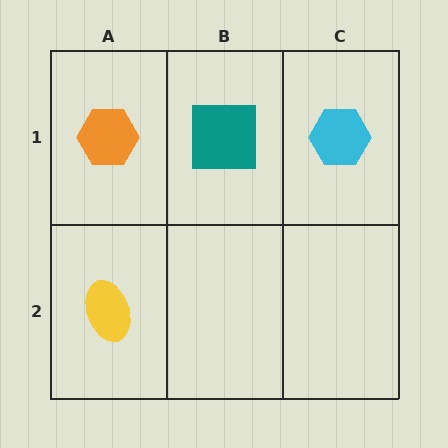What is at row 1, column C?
A cyan hexagon.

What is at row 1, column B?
A teal square.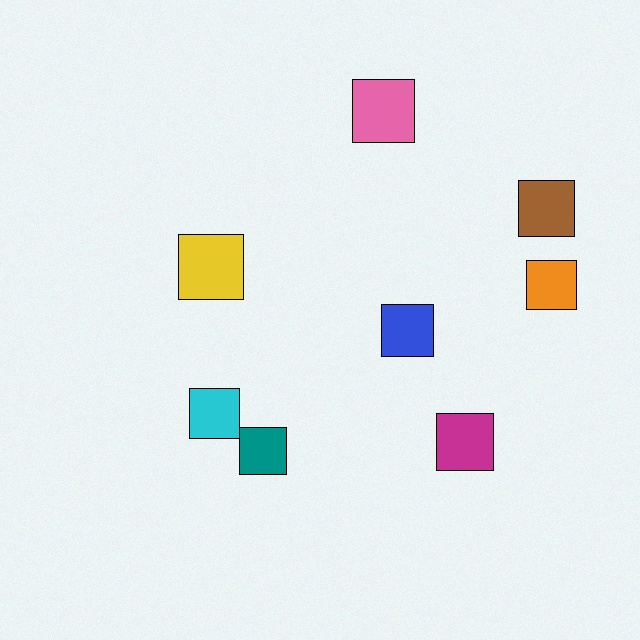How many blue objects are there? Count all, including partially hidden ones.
There is 1 blue object.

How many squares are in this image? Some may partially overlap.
There are 8 squares.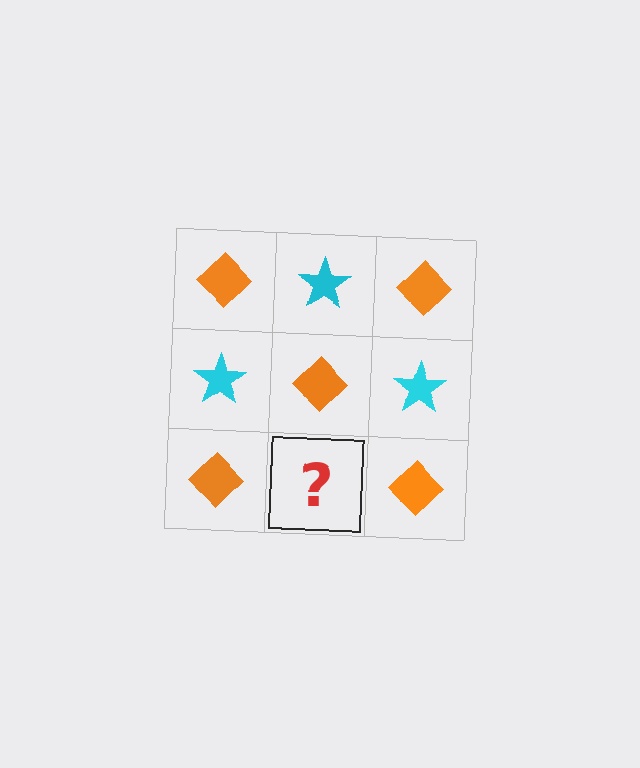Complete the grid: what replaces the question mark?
The question mark should be replaced with a cyan star.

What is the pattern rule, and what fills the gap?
The rule is that it alternates orange diamond and cyan star in a checkerboard pattern. The gap should be filled with a cyan star.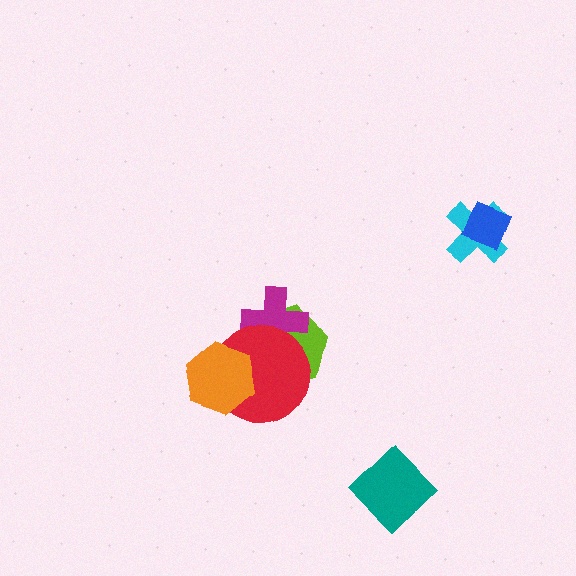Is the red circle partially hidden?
Yes, it is partially covered by another shape.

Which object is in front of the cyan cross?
The blue diamond is in front of the cyan cross.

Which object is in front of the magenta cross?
The red circle is in front of the magenta cross.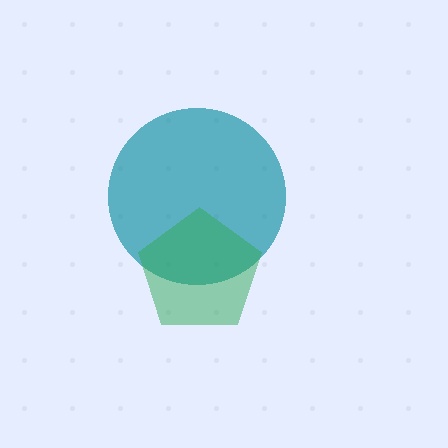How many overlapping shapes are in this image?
There are 2 overlapping shapes in the image.